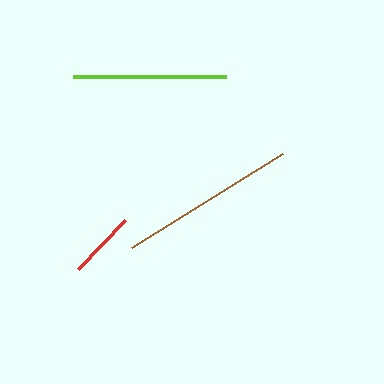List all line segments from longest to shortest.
From longest to shortest: brown, lime, red.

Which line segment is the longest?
The brown line is the longest at approximately 178 pixels.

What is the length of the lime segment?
The lime segment is approximately 153 pixels long.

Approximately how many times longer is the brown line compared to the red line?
The brown line is approximately 2.6 times the length of the red line.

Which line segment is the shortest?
The red line is the shortest at approximately 68 pixels.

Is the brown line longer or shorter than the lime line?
The brown line is longer than the lime line.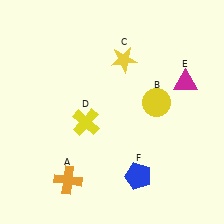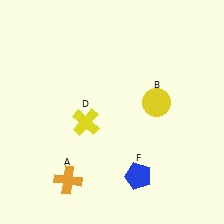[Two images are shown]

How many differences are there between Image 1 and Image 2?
There are 2 differences between the two images.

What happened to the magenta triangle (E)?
The magenta triangle (E) was removed in Image 2. It was in the top-right area of Image 1.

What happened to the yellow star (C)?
The yellow star (C) was removed in Image 2. It was in the top-right area of Image 1.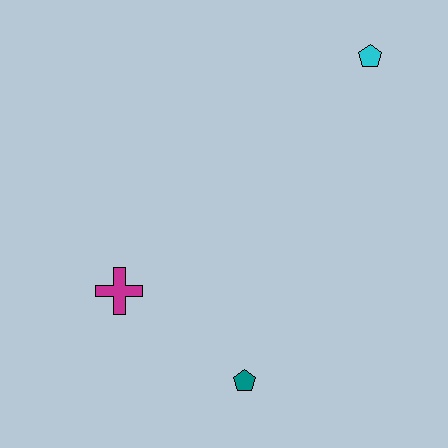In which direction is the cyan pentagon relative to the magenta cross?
The cyan pentagon is to the right of the magenta cross.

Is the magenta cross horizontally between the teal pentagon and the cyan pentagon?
No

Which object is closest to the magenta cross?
The teal pentagon is closest to the magenta cross.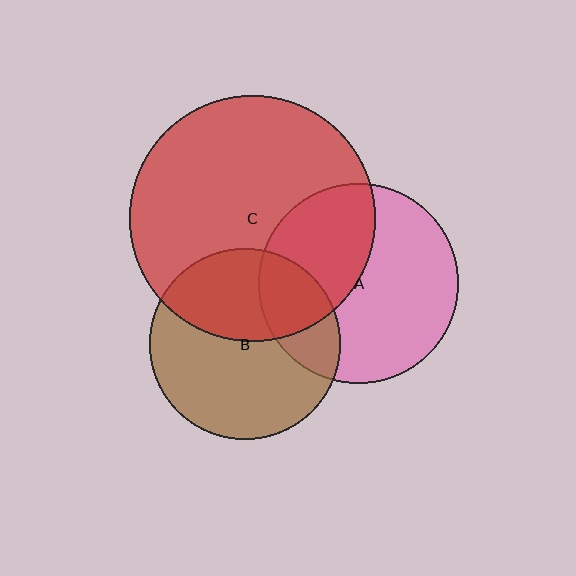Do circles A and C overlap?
Yes.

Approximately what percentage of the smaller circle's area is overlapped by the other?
Approximately 40%.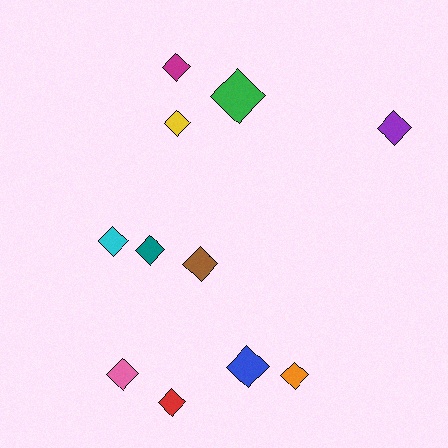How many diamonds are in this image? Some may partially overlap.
There are 11 diamonds.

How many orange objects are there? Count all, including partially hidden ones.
There is 1 orange object.